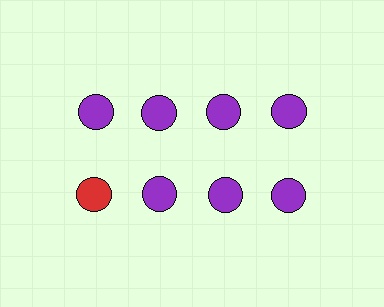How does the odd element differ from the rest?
It has a different color: red instead of purple.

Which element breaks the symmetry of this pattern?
The red circle in the second row, leftmost column breaks the symmetry. All other shapes are purple circles.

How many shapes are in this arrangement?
There are 8 shapes arranged in a grid pattern.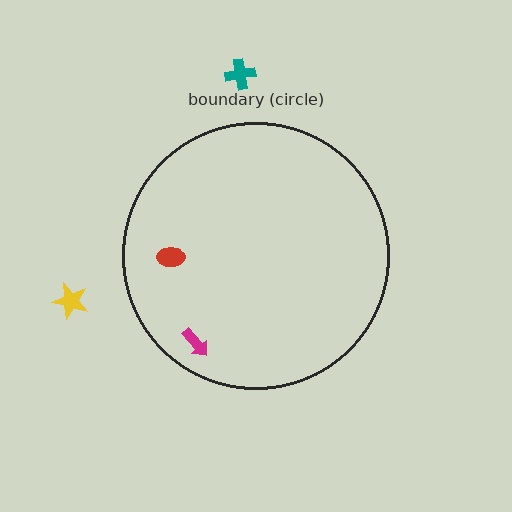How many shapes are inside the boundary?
2 inside, 2 outside.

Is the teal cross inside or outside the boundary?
Outside.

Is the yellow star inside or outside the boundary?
Outside.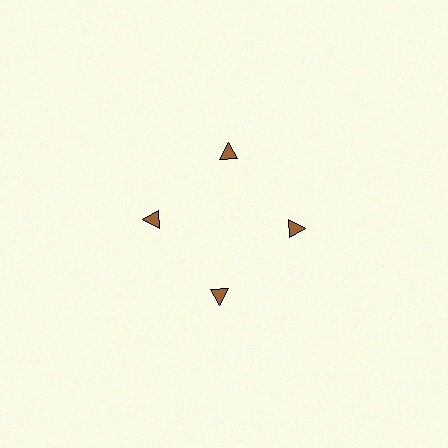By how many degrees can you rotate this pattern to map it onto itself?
The pattern maps onto itself every 90 degrees of rotation.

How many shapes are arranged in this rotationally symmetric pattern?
There are 4 shapes, arranged in 4 groups of 1.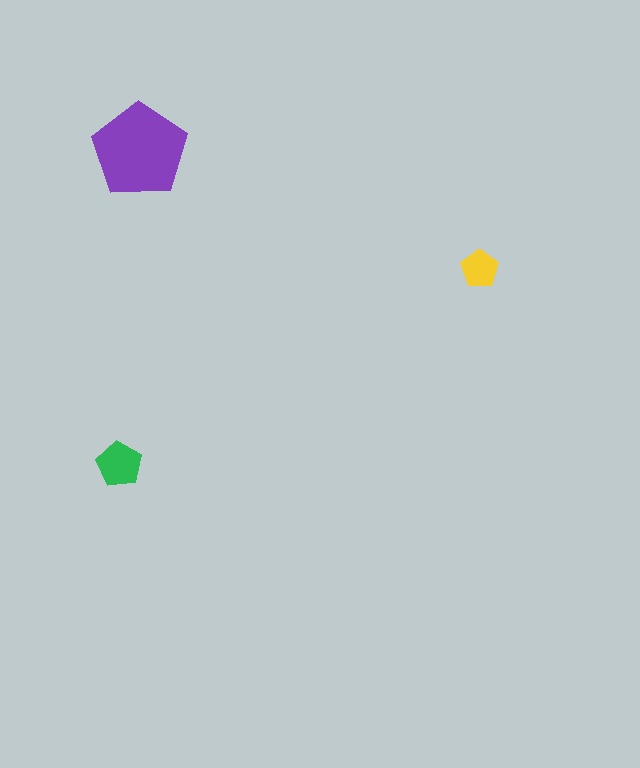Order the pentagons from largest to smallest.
the purple one, the green one, the yellow one.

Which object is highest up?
The purple pentagon is topmost.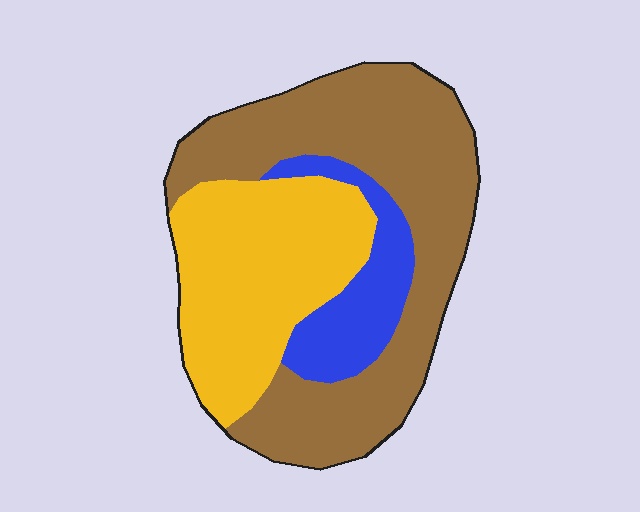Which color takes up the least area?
Blue, at roughly 15%.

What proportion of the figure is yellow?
Yellow covers around 35% of the figure.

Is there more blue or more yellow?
Yellow.